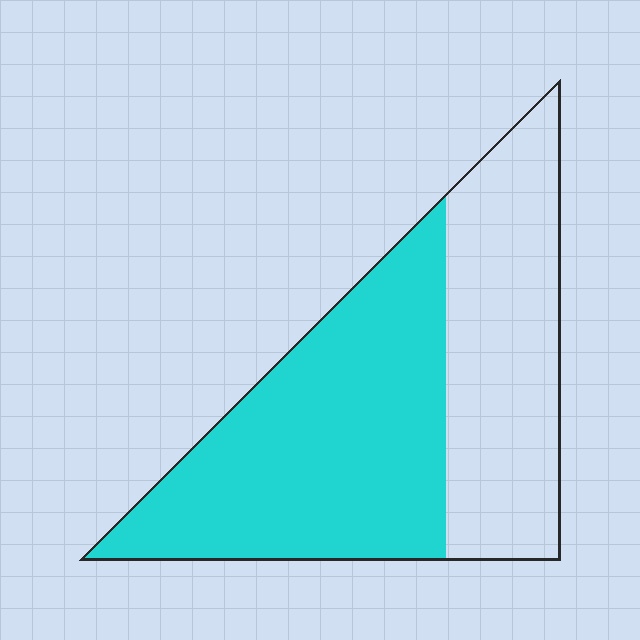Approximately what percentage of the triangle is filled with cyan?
Approximately 60%.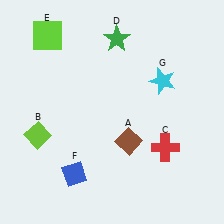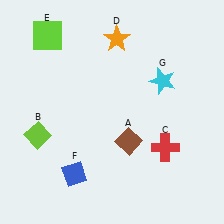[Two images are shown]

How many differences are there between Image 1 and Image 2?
There is 1 difference between the two images.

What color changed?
The star (D) changed from green in Image 1 to orange in Image 2.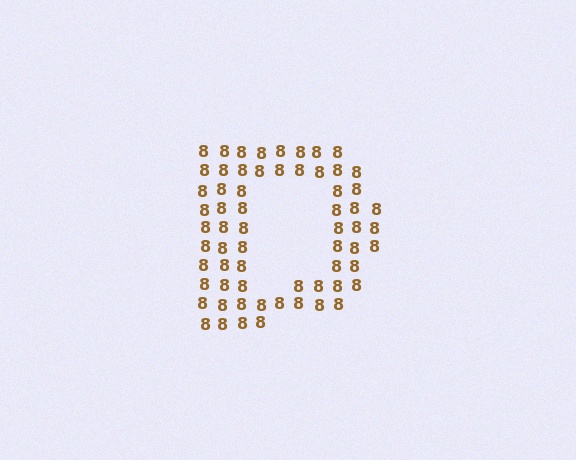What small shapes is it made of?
It is made of small digit 8's.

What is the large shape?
The large shape is the letter D.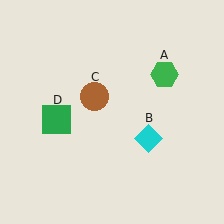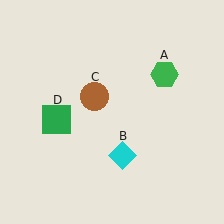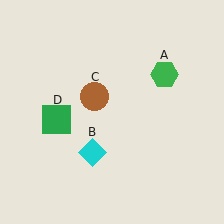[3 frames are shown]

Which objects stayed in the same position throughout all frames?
Green hexagon (object A) and brown circle (object C) and green square (object D) remained stationary.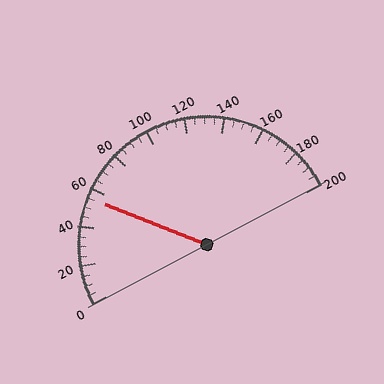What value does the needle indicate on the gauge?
The needle indicates approximately 55.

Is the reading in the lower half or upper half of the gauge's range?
The reading is in the lower half of the range (0 to 200).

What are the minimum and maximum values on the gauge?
The gauge ranges from 0 to 200.